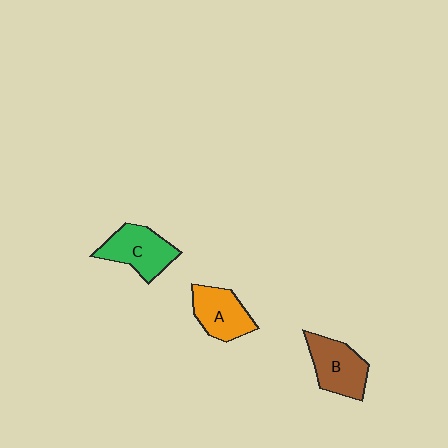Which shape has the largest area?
Shape C (green).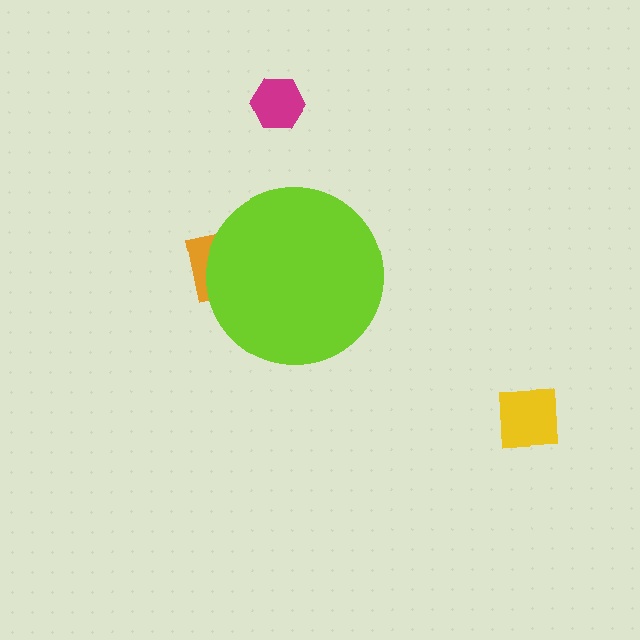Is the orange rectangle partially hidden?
Yes, the orange rectangle is partially hidden behind the lime circle.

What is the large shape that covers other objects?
A lime circle.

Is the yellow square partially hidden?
No, the yellow square is fully visible.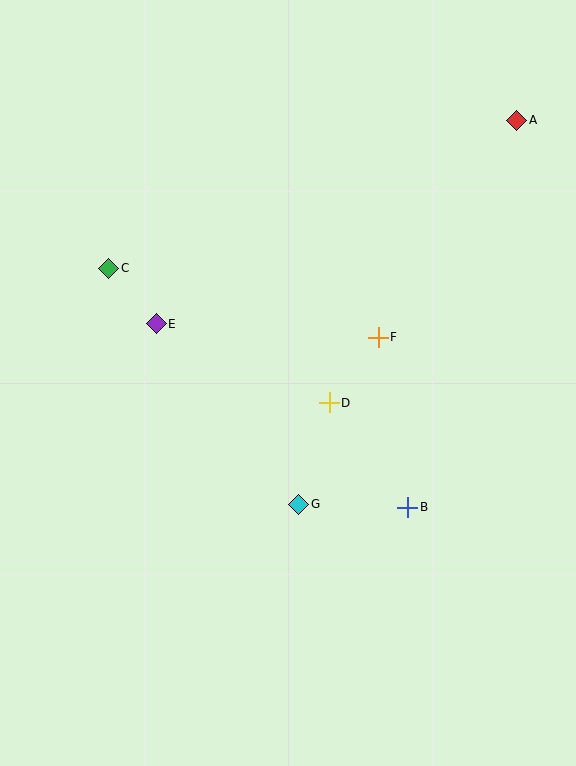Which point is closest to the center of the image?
Point D at (329, 403) is closest to the center.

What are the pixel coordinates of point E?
Point E is at (156, 324).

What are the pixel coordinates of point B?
Point B is at (408, 507).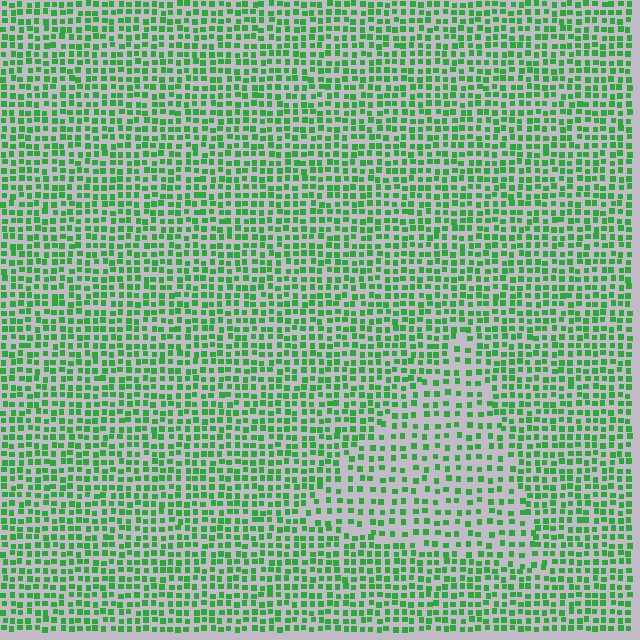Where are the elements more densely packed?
The elements are more densely packed outside the triangle boundary.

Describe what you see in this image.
The image contains small green elements arranged at two different densities. A triangle-shaped region is visible where the elements are less densely packed than the surrounding area.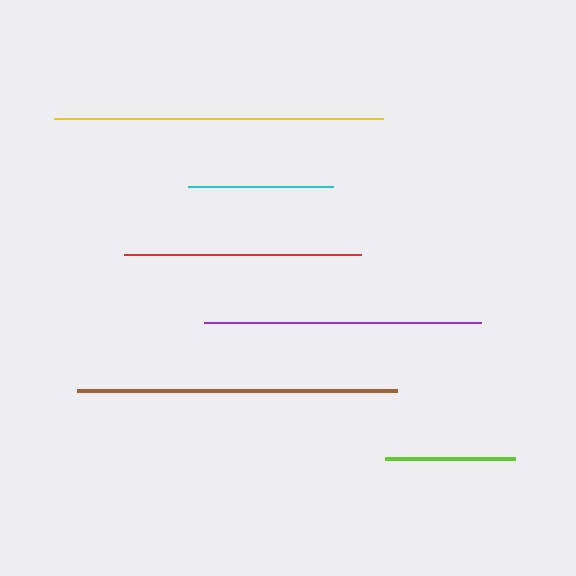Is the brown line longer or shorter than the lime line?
The brown line is longer than the lime line.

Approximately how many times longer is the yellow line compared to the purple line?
The yellow line is approximately 1.2 times the length of the purple line.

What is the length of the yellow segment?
The yellow segment is approximately 329 pixels long.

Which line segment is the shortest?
The lime line is the shortest at approximately 130 pixels.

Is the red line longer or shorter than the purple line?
The purple line is longer than the red line.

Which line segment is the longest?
The yellow line is the longest at approximately 329 pixels.